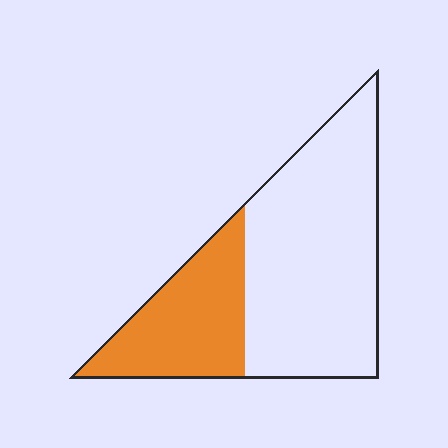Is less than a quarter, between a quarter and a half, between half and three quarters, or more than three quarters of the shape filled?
Between a quarter and a half.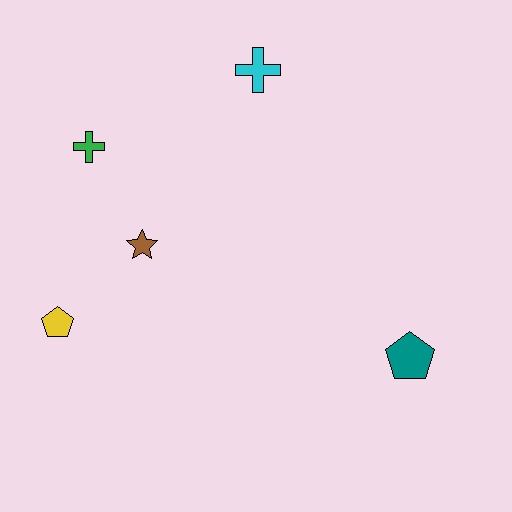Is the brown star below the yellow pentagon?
No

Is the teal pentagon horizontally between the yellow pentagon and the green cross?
No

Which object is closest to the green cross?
The brown star is closest to the green cross.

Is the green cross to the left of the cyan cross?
Yes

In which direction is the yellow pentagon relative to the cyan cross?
The yellow pentagon is below the cyan cross.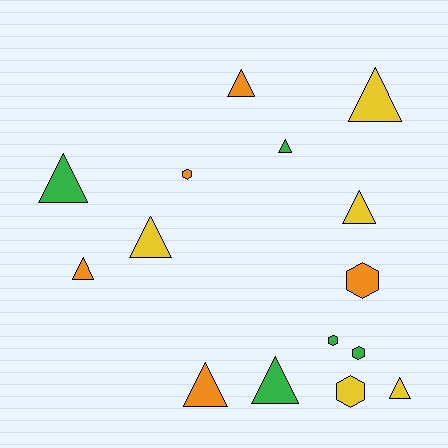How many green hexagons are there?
There are 2 green hexagons.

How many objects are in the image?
There are 15 objects.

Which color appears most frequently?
Orange, with 5 objects.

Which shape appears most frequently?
Triangle, with 10 objects.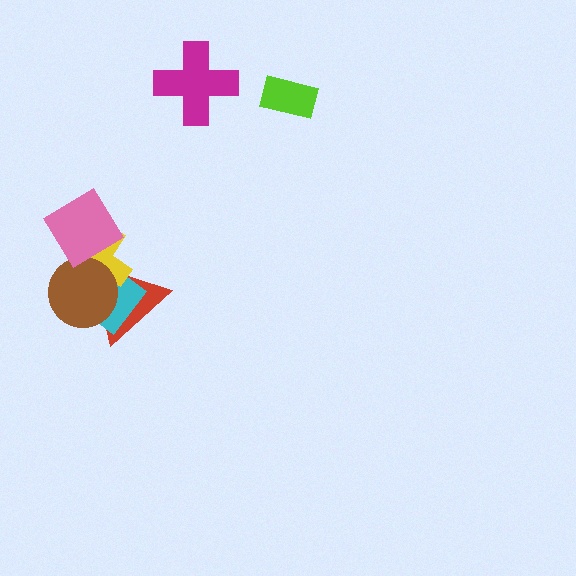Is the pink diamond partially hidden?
No, no other shape covers it.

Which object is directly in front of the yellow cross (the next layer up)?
The brown circle is directly in front of the yellow cross.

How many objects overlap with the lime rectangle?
0 objects overlap with the lime rectangle.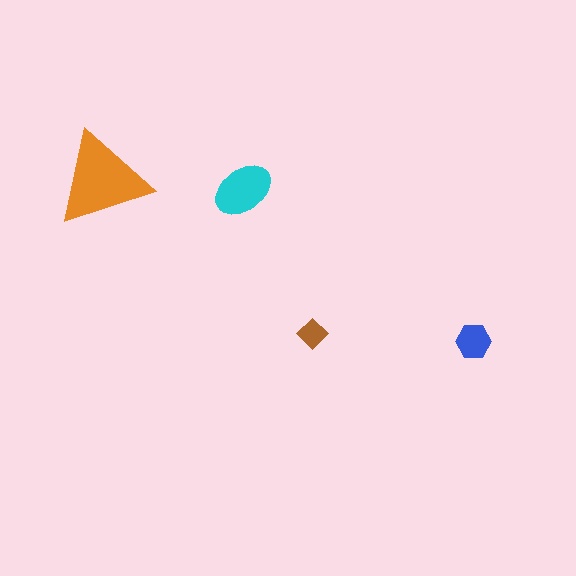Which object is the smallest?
The brown diamond.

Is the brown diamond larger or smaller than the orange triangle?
Smaller.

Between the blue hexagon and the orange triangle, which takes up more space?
The orange triangle.